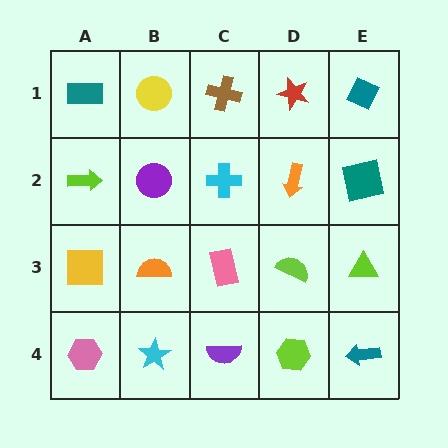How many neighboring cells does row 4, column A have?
2.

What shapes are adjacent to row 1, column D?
An orange arrow (row 2, column D), a brown cross (row 1, column C), a teal diamond (row 1, column E).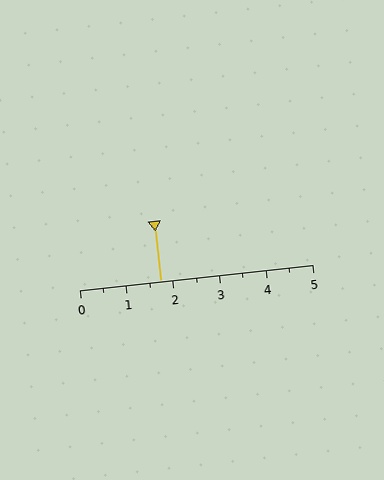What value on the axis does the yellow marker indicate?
The marker indicates approximately 1.8.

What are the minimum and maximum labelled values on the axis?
The axis runs from 0 to 5.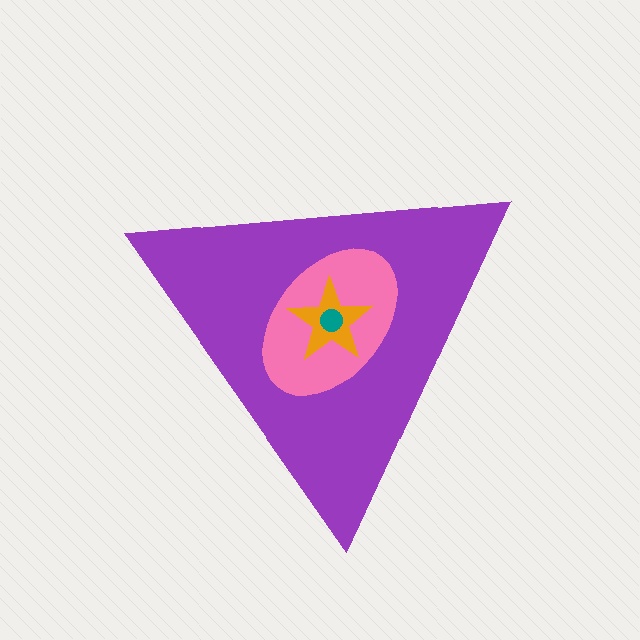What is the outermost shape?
The purple triangle.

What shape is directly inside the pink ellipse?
The orange star.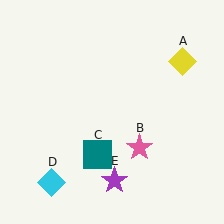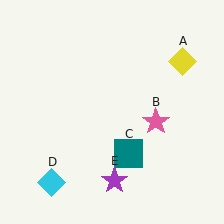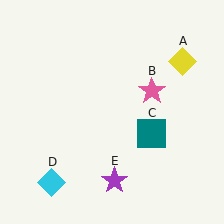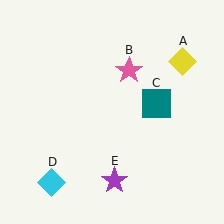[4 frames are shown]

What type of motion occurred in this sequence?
The pink star (object B), teal square (object C) rotated counterclockwise around the center of the scene.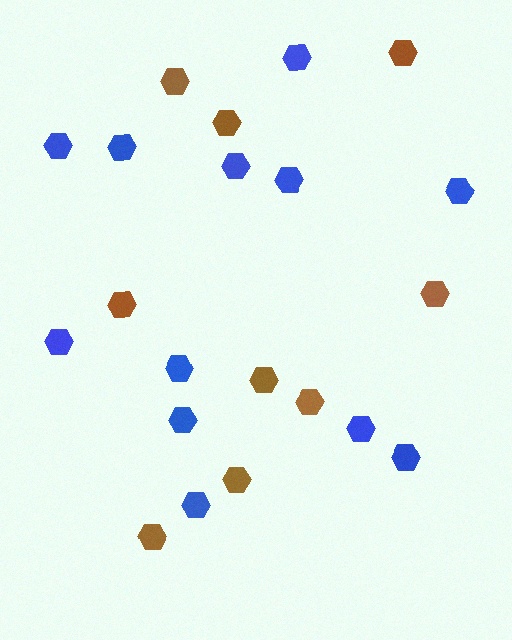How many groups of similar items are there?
There are 2 groups: one group of blue hexagons (12) and one group of brown hexagons (9).